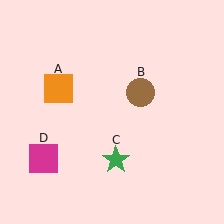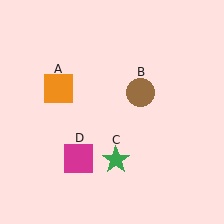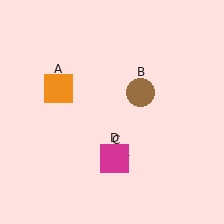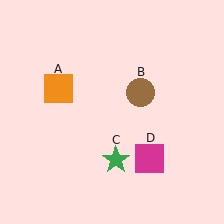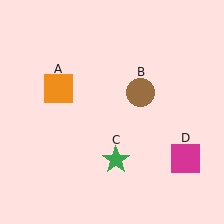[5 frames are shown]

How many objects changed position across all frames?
1 object changed position: magenta square (object D).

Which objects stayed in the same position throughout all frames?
Orange square (object A) and brown circle (object B) and green star (object C) remained stationary.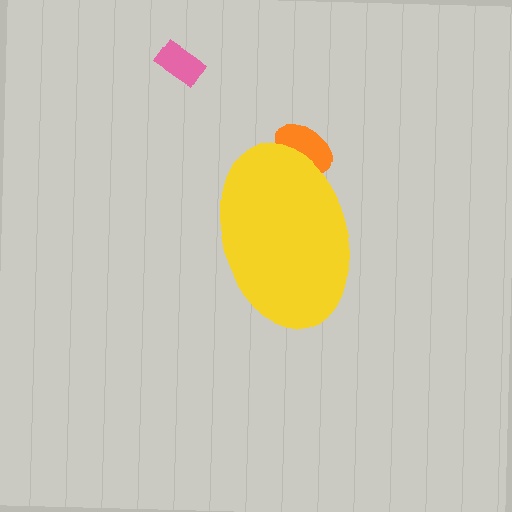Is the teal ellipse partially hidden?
Yes, the teal ellipse is partially hidden behind the yellow ellipse.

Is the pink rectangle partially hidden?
No, the pink rectangle is fully visible.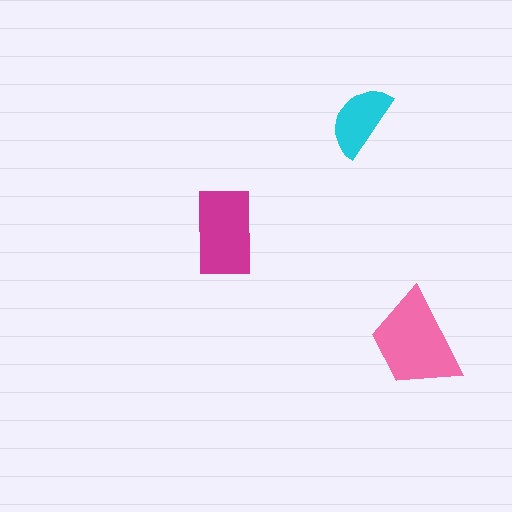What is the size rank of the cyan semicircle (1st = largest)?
3rd.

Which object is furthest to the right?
The pink trapezoid is rightmost.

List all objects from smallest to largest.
The cyan semicircle, the magenta rectangle, the pink trapezoid.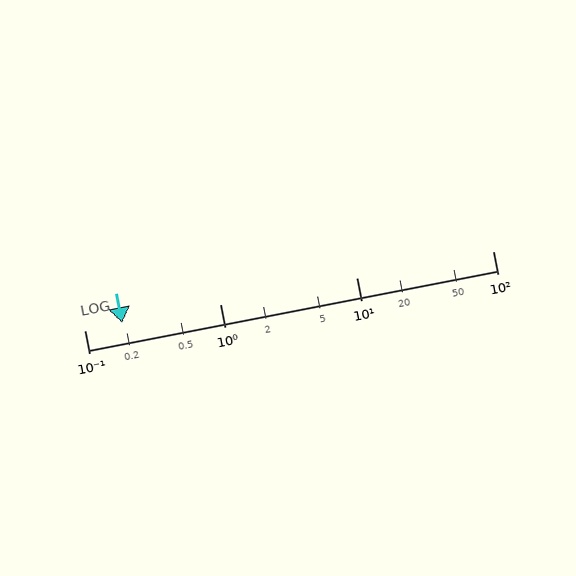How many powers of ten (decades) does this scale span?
The scale spans 3 decades, from 0.1 to 100.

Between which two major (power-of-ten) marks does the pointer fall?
The pointer is between 0.1 and 1.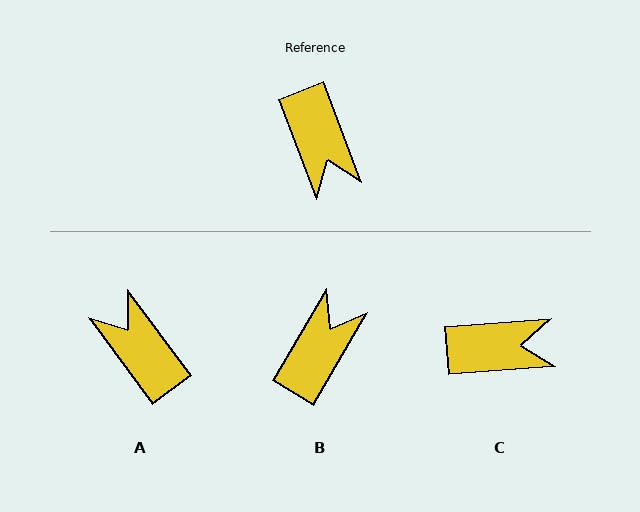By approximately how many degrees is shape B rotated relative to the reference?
Approximately 129 degrees counter-clockwise.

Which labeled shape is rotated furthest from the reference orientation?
A, about 165 degrees away.